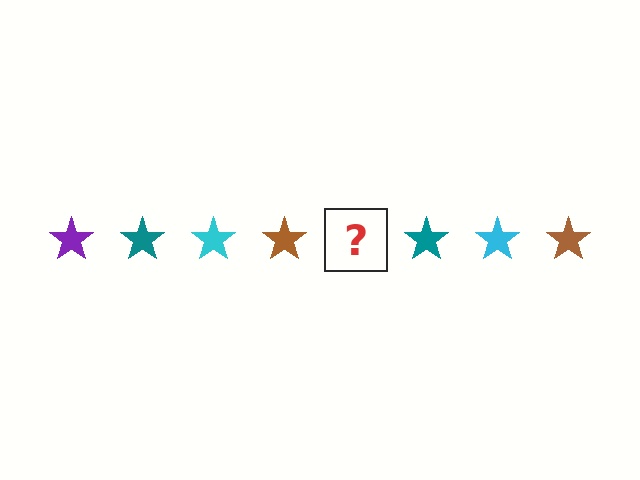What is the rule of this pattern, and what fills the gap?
The rule is that the pattern cycles through purple, teal, cyan, brown stars. The gap should be filled with a purple star.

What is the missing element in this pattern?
The missing element is a purple star.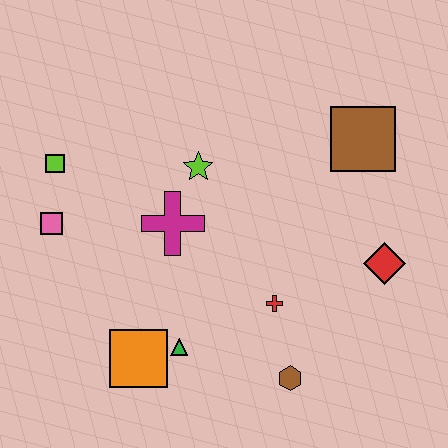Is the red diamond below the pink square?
Yes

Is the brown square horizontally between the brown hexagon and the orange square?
No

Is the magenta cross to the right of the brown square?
No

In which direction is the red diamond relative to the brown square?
The red diamond is below the brown square.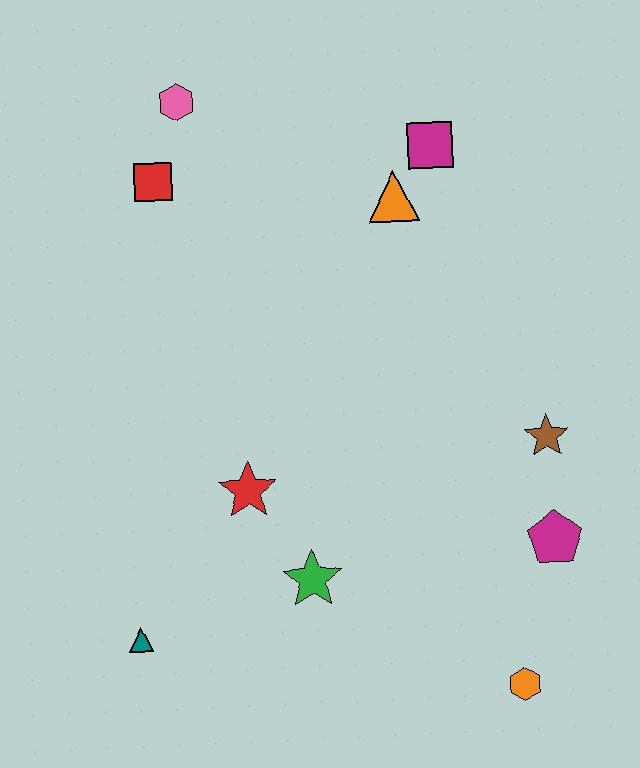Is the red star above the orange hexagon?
Yes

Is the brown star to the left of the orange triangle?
No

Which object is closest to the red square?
The pink hexagon is closest to the red square.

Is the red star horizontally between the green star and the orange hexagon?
No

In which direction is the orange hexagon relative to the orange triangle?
The orange hexagon is below the orange triangle.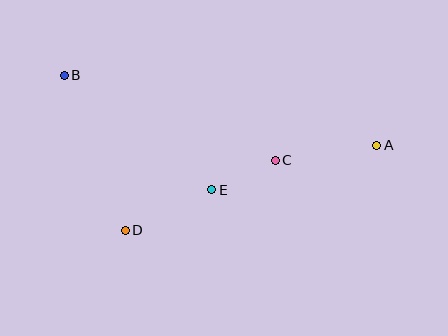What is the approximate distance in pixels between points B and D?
The distance between B and D is approximately 167 pixels.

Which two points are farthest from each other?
Points A and B are farthest from each other.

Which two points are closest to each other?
Points C and E are closest to each other.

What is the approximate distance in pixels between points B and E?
The distance between B and E is approximately 187 pixels.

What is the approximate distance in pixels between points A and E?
The distance between A and E is approximately 171 pixels.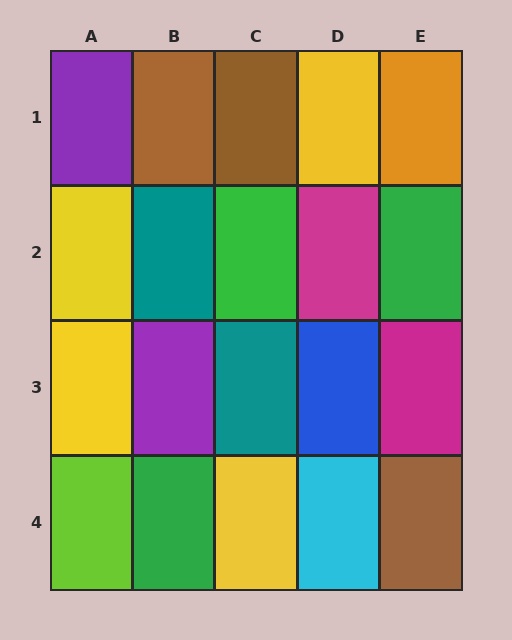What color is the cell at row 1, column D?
Yellow.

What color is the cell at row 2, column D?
Magenta.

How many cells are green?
3 cells are green.